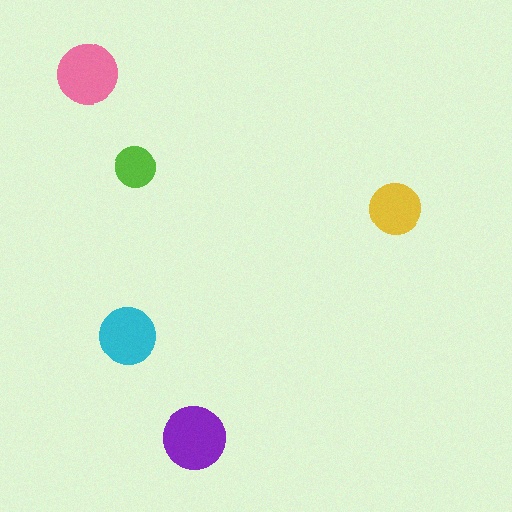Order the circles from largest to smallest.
the purple one, the pink one, the cyan one, the yellow one, the lime one.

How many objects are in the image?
There are 5 objects in the image.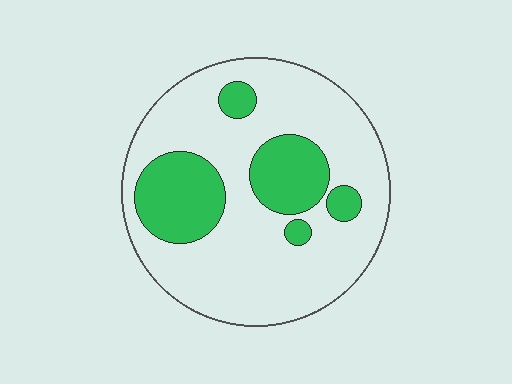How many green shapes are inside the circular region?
5.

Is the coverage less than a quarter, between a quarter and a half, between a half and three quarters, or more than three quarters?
Between a quarter and a half.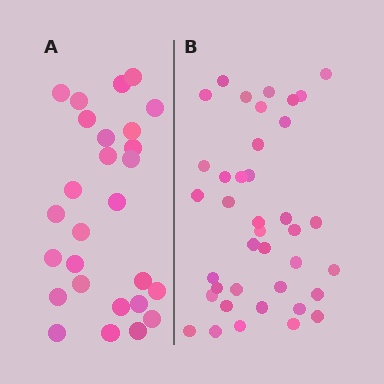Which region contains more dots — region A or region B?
Region B (the right region) has more dots.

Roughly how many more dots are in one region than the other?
Region B has roughly 12 or so more dots than region A.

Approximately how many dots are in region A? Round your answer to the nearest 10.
About 30 dots. (The exact count is 27, which rounds to 30.)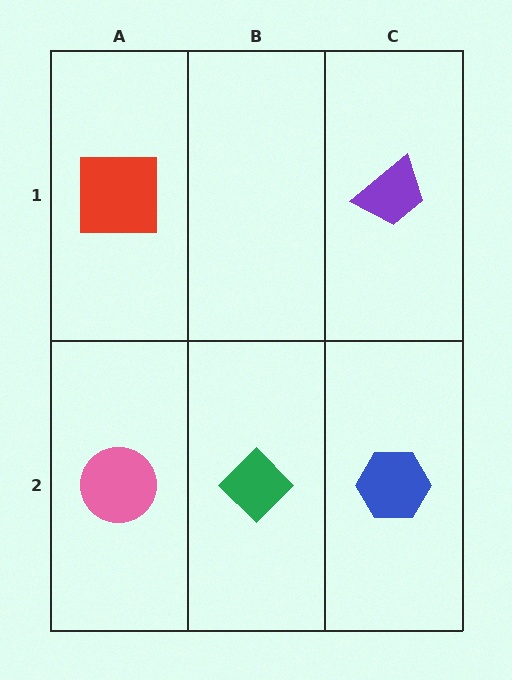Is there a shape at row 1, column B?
No, that cell is empty.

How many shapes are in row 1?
2 shapes.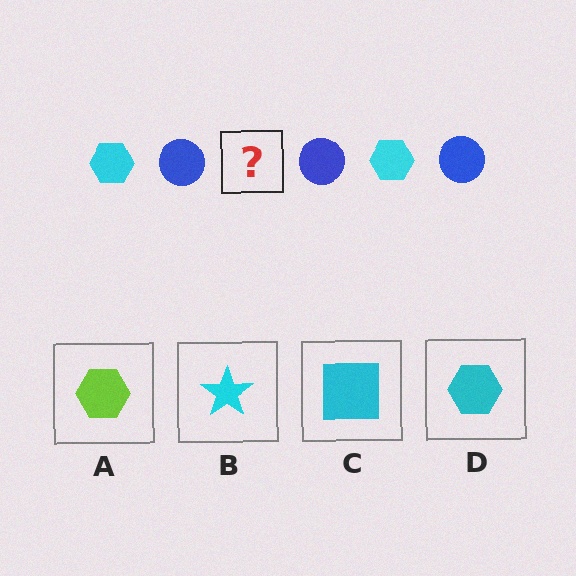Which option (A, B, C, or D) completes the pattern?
D.